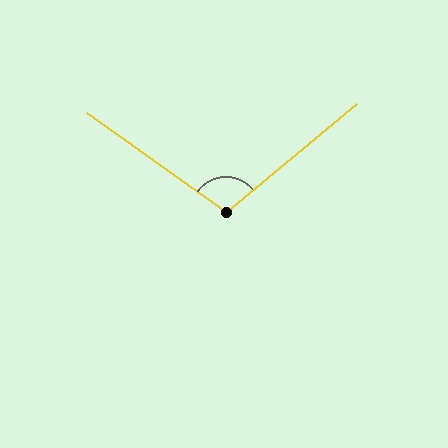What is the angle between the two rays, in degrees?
Approximately 105 degrees.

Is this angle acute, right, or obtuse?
It is obtuse.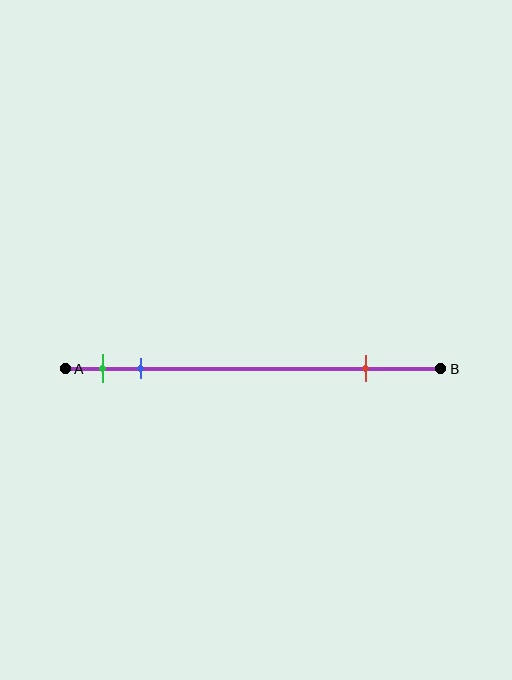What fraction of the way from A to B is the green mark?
The green mark is approximately 10% (0.1) of the way from A to B.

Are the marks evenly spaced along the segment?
No, the marks are not evenly spaced.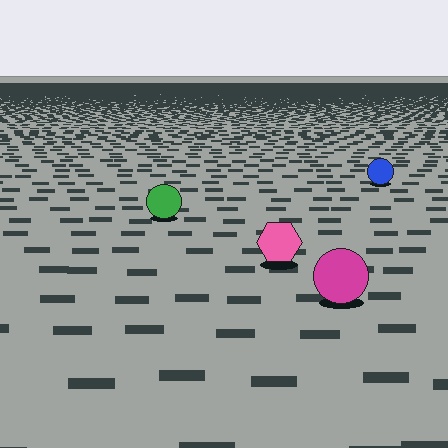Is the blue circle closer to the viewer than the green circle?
No. The green circle is closer — you can tell from the texture gradient: the ground texture is coarser near it.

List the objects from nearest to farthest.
From nearest to farthest: the magenta circle, the pink hexagon, the green circle, the blue circle.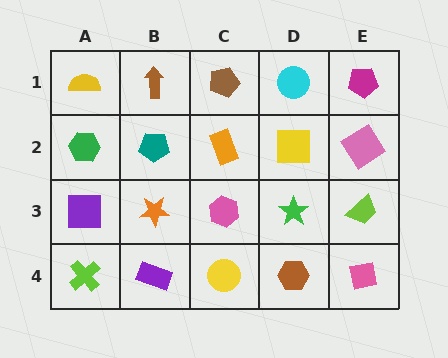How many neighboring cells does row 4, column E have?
2.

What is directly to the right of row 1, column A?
A brown arrow.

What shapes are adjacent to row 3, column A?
A green hexagon (row 2, column A), a lime cross (row 4, column A), an orange star (row 3, column B).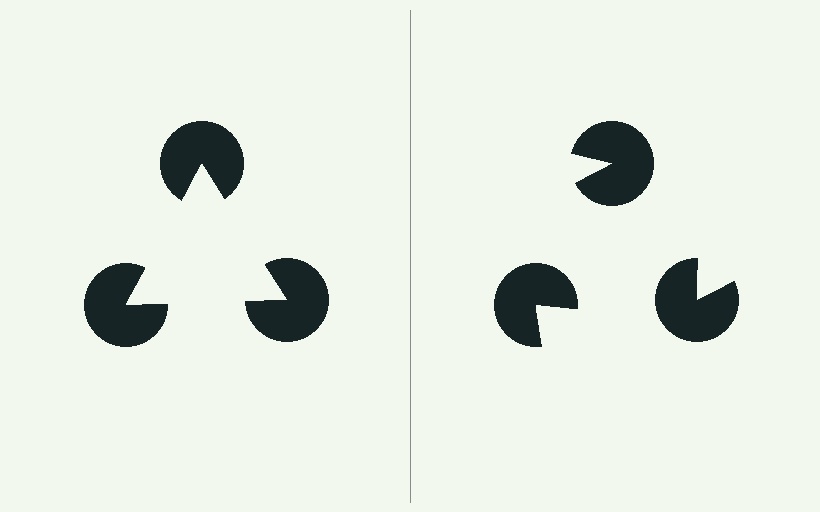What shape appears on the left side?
An illusory triangle.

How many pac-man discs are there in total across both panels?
6 — 3 on each side.